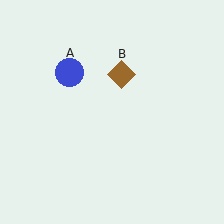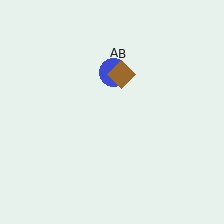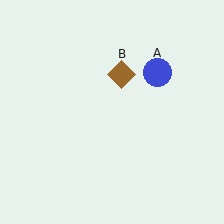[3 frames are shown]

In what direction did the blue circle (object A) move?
The blue circle (object A) moved right.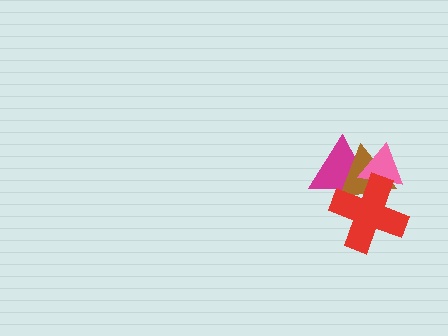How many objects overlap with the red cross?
3 objects overlap with the red cross.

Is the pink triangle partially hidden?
Yes, it is partially covered by another shape.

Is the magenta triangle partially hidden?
Yes, it is partially covered by another shape.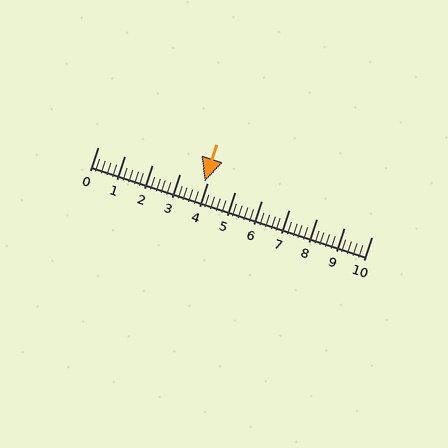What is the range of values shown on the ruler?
The ruler shows values from 0 to 10.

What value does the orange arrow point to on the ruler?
The orange arrow points to approximately 3.9.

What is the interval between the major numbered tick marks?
The major tick marks are spaced 1 units apart.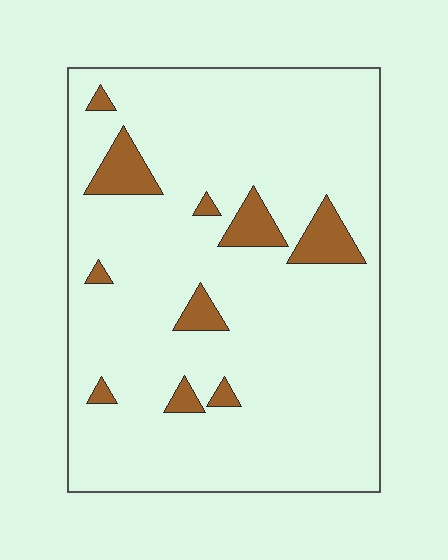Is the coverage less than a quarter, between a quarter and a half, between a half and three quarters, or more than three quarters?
Less than a quarter.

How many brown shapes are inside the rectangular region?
10.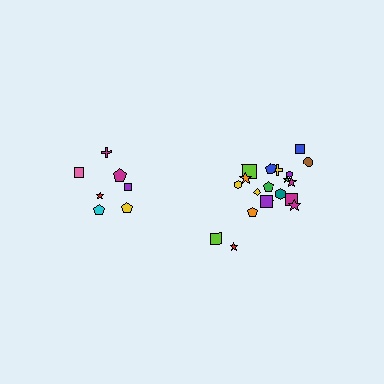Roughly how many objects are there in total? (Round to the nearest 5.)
Roughly 30 objects in total.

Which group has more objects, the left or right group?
The right group.